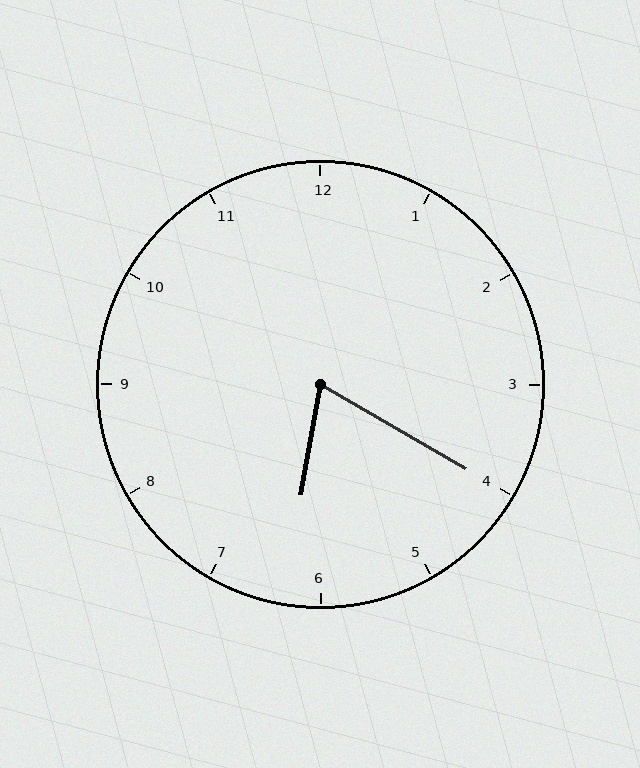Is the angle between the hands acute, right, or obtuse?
It is acute.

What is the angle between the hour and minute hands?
Approximately 70 degrees.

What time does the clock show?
6:20.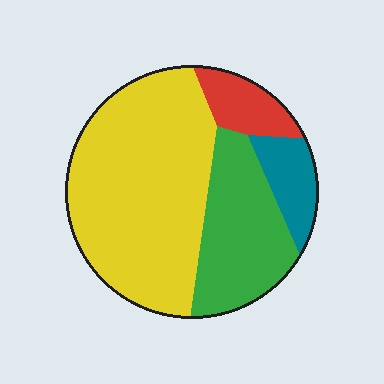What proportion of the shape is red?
Red covers 9% of the shape.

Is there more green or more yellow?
Yellow.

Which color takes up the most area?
Yellow, at roughly 55%.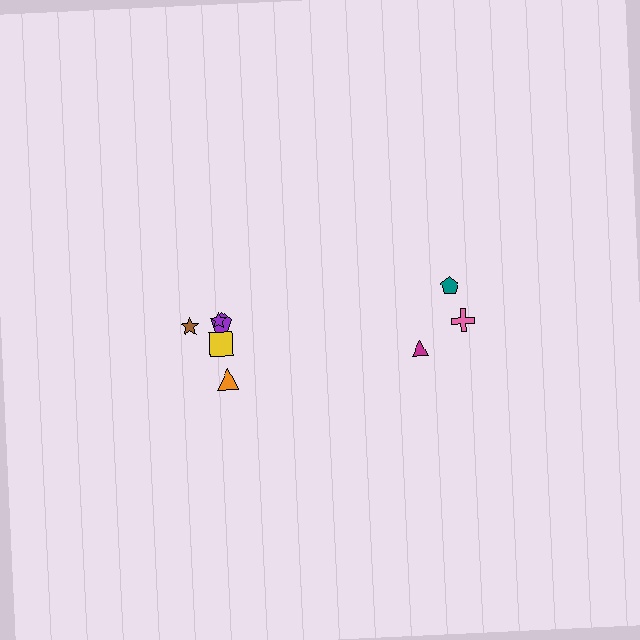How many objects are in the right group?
There are 3 objects.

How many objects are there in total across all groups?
There are 8 objects.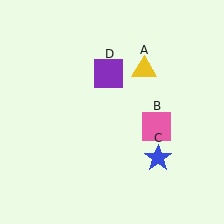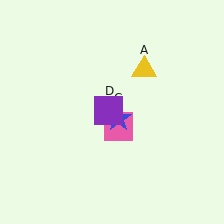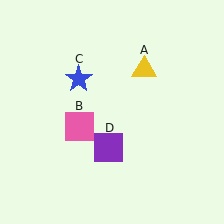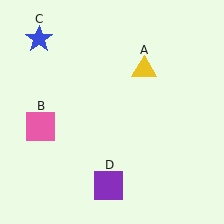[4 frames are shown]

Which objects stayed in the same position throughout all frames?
Yellow triangle (object A) remained stationary.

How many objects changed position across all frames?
3 objects changed position: pink square (object B), blue star (object C), purple square (object D).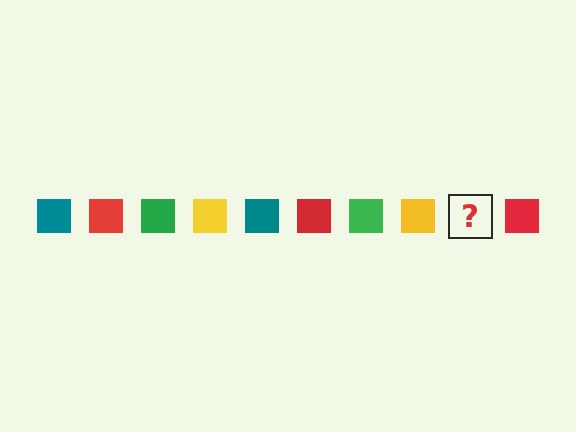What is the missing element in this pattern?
The missing element is a teal square.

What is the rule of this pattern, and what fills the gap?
The rule is that the pattern cycles through teal, red, green, yellow squares. The gap should be filled with a teal square.